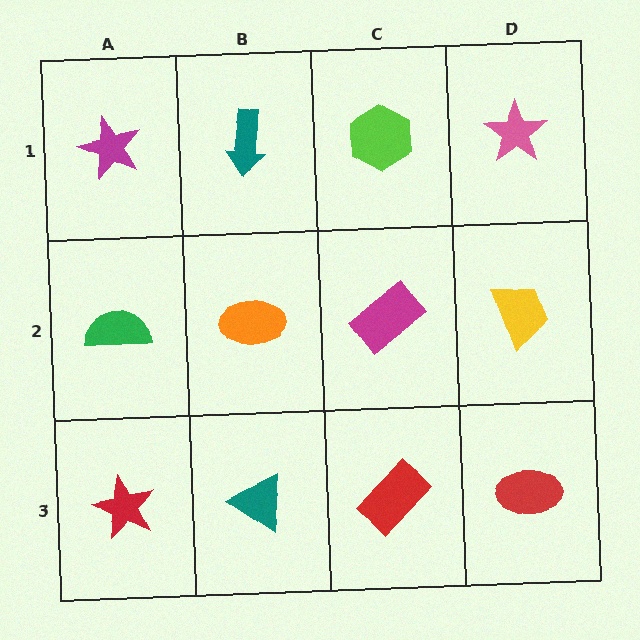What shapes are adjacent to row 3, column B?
An orange ellipse (row 2, column B), a red star (row 3, column A), a red rectangle (row 3, column C).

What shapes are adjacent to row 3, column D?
A yellow trapezoid (row 2, column D), a red rectangle (row 3, column C).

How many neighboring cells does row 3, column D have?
2.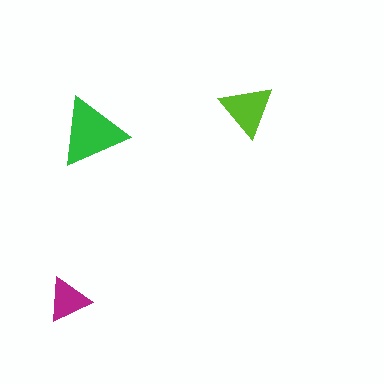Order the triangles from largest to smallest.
the green one, the lime one, the magenta one.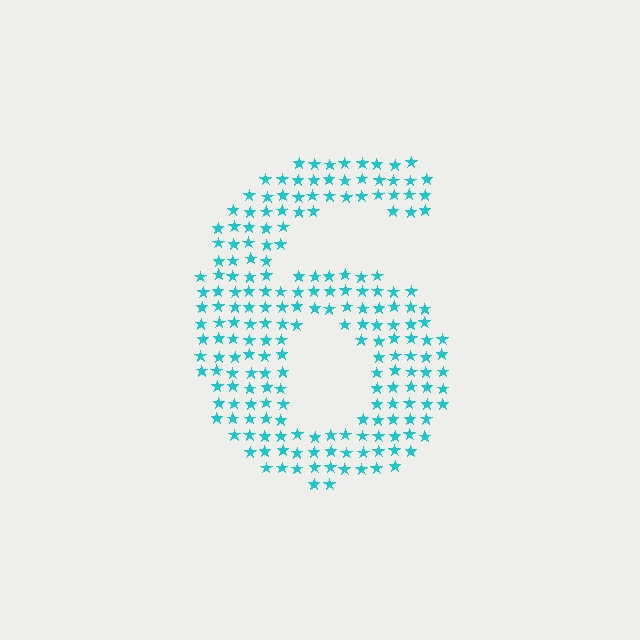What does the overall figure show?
The overall figure shows the digit 6.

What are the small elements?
The small elements are stars.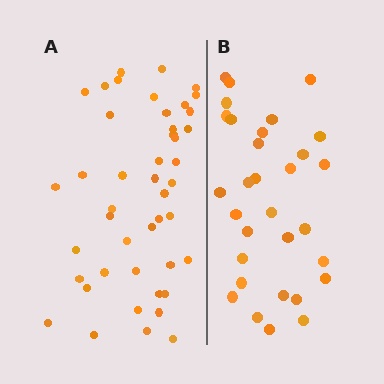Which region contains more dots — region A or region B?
Region A (the left region) has more dots.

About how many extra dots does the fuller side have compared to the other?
Region A has approximately 15 more dots than region B.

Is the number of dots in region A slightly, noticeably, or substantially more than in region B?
Region A has substantially more. The ratio is roughly 1.5 to 1.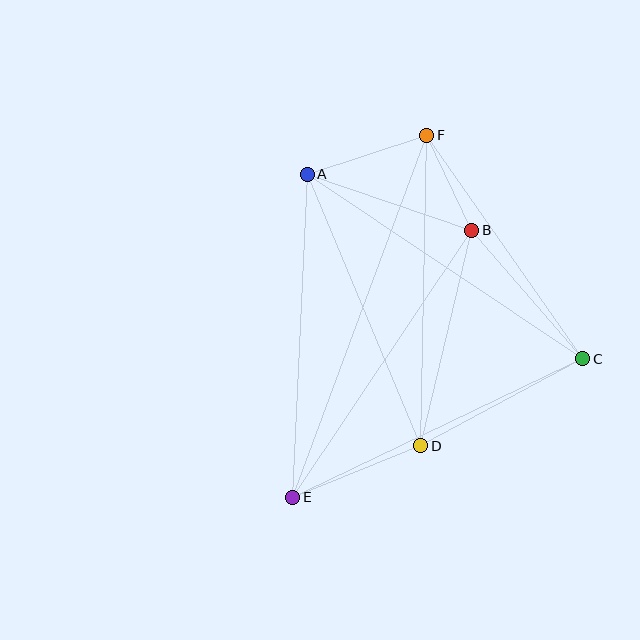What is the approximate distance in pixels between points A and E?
The distance between A and E is approximately 323 pixels.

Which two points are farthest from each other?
Points E and F are farthest from each other.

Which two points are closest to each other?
Points B and F are closest to each other.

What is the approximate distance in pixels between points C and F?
The distance between C and F is approximately 273 pixels.